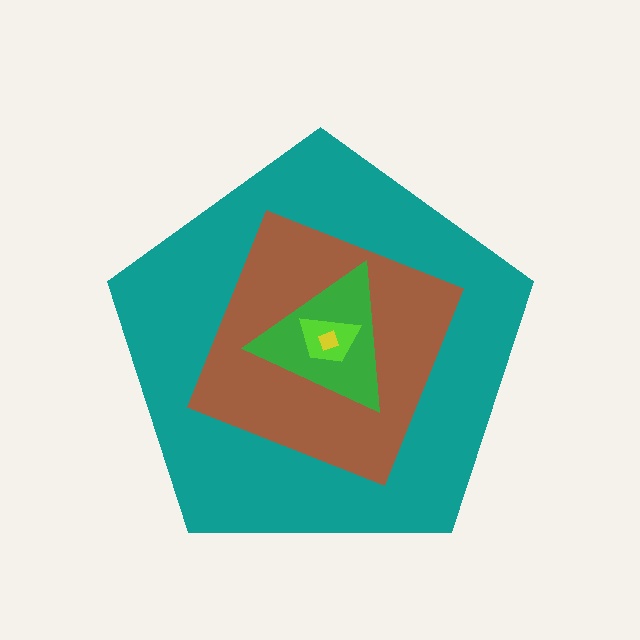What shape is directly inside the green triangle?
The lime trapezoid.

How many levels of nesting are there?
5.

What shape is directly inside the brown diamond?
The green triangle.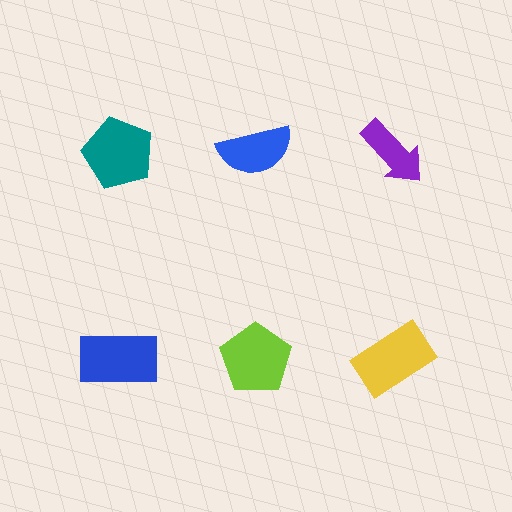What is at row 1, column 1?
A teal pentagon.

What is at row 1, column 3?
A purple arrow.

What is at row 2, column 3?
A yellow rectangle.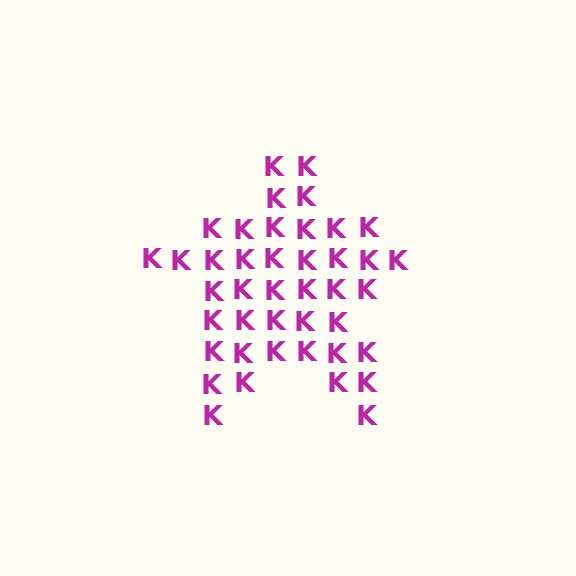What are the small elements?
The small elements are letter K's.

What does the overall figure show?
The overall figure shows a star.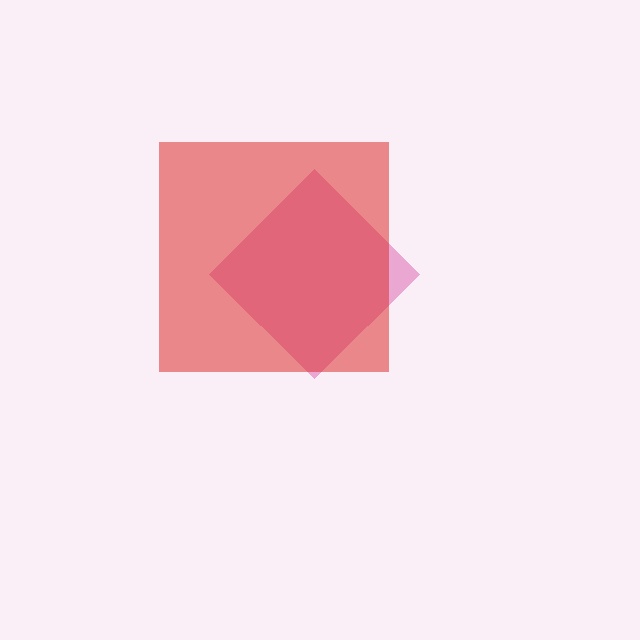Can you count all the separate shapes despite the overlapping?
Yes, there are 2 separate shapes.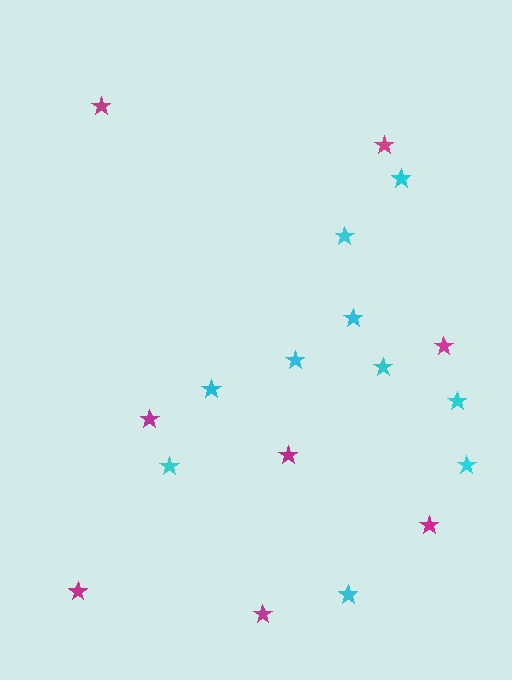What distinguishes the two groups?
There are 2 groups: one group of magenta stars (8) and one group of cyan stars (10).